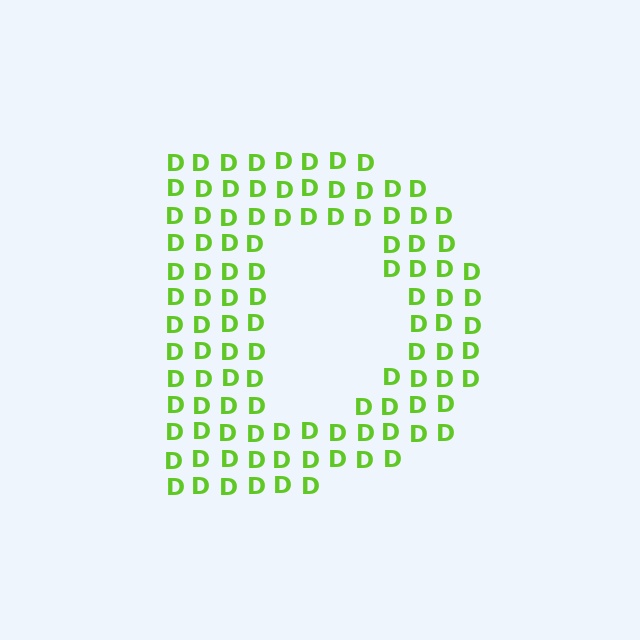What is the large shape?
The large shape is the letter D.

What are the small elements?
The small elements are letter D's.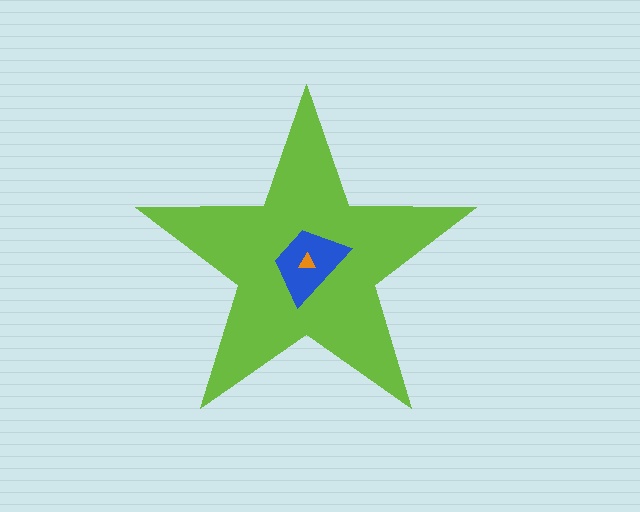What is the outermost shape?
The lime star.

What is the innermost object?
The orange triangle.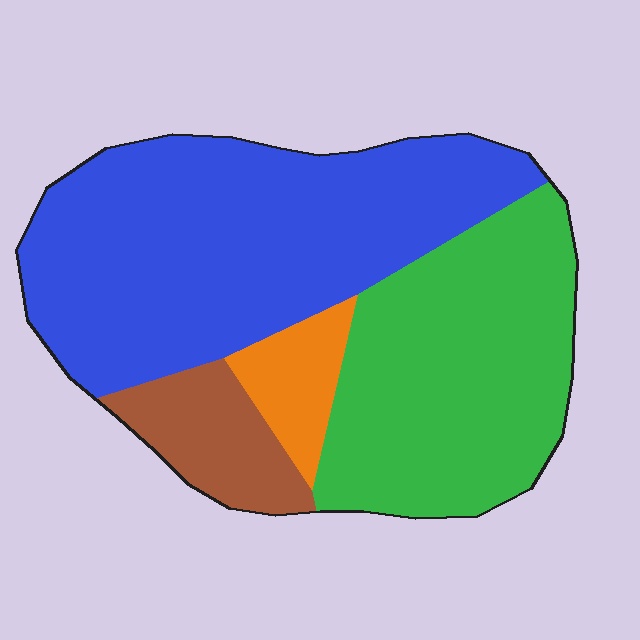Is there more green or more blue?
Blue.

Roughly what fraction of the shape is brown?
Brown takes up about one tenth (1/10) of the shape.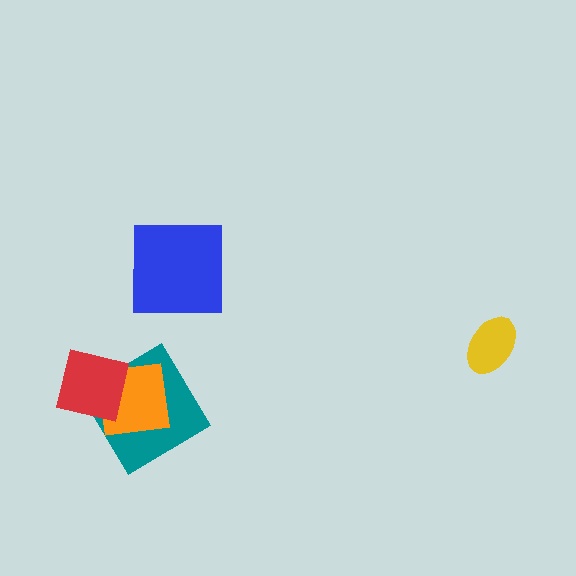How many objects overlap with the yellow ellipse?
0 objects overlap with the yellow ellipse.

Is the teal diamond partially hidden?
Yes, it is partially covered by another shape.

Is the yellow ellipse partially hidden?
No, no other shape covers it.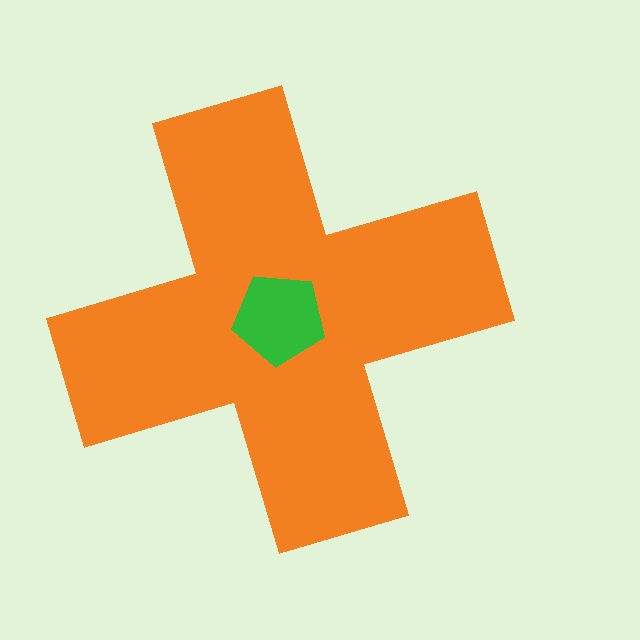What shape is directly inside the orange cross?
The green pentagon.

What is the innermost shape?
The green pentagon.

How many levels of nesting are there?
2.